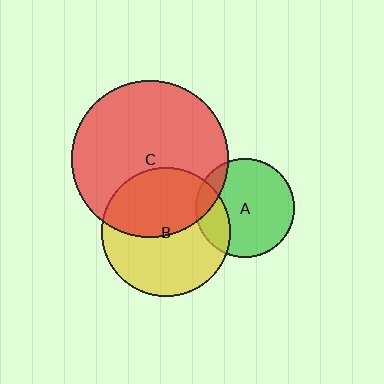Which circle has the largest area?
Circle C (red).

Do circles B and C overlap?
Yes.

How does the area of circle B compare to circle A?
Approximately 1.7 times.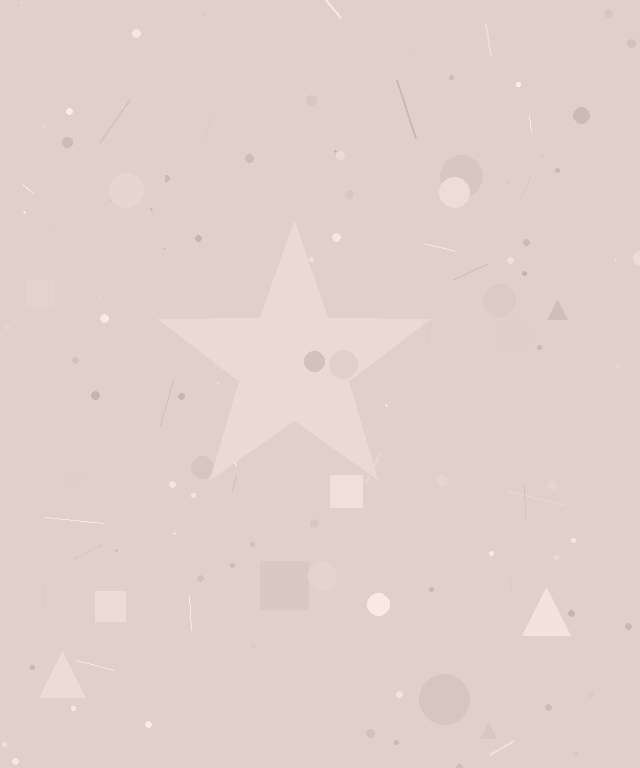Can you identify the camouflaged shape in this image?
The camouflaged shape is a star.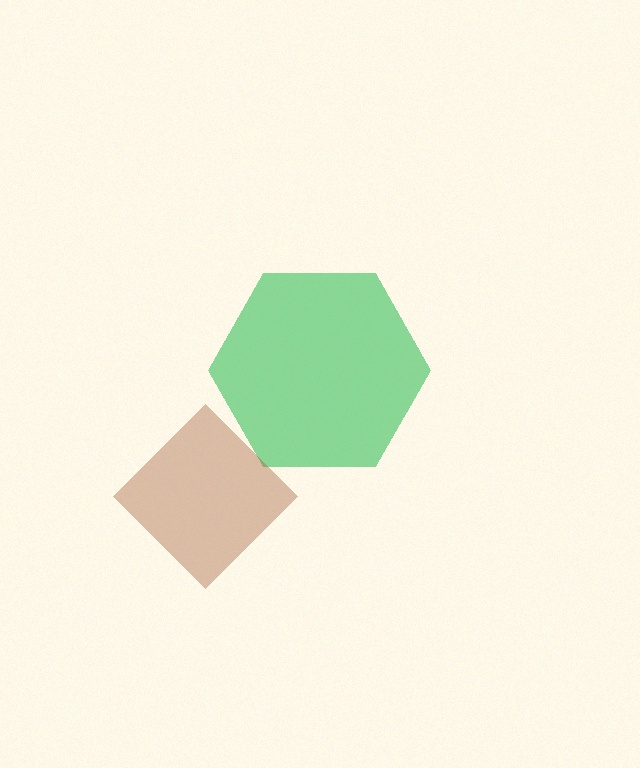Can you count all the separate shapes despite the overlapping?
Yes, there are 2 separate shapes.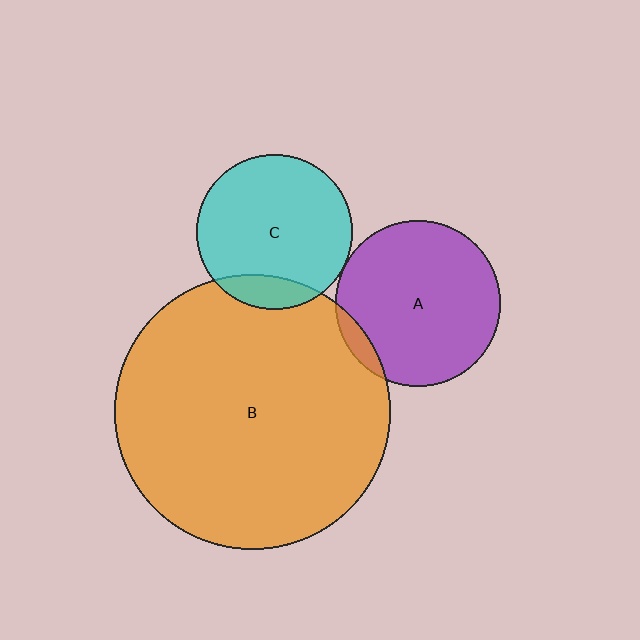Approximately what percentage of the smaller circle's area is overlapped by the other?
Approximately 15%.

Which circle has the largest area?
Circle B (orange).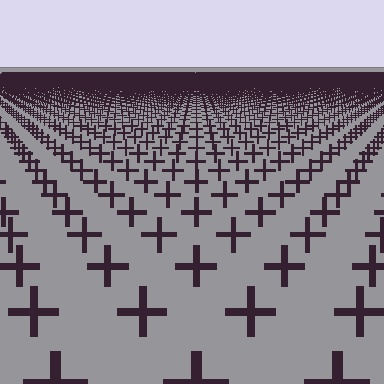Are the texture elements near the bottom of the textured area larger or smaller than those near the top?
Larger. Near the bottom, elements are closer to the viewer and appear at a bigger on-screen size.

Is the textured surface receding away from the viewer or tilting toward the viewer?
The surface is receding away from the viewer. Texture elements get smaller and denser toward the top.